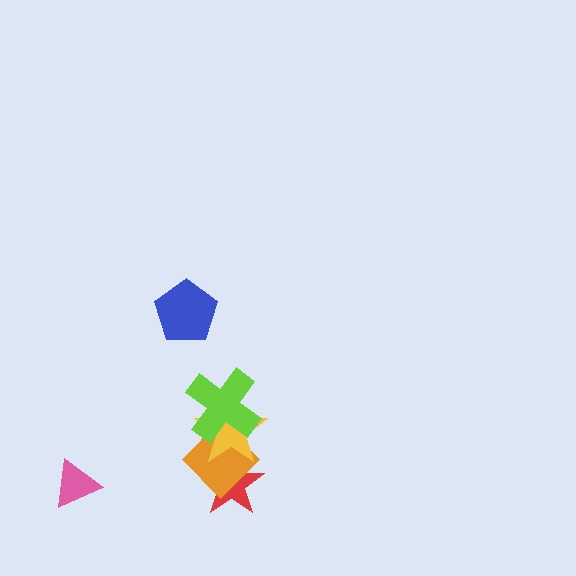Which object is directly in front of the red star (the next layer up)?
The orange diamond is directly in front of the red star.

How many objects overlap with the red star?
2 objects overlap with the red star.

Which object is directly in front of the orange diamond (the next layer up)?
The yellow star is directly in front of the orange diamond.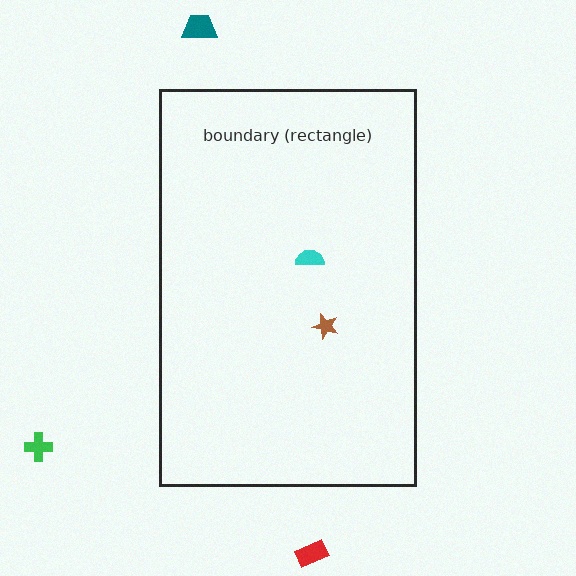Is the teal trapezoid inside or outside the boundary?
Outside.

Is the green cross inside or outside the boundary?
Outside.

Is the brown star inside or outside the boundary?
Inside.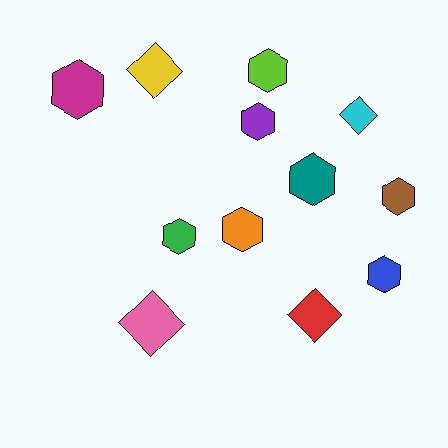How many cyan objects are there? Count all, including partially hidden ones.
There is 1 cyan object.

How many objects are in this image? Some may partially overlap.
There are 12 objects.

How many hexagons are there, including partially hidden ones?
There are 8 hexagons.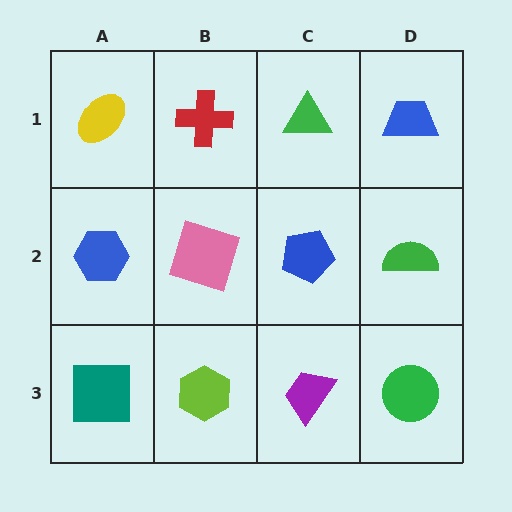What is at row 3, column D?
A green circle.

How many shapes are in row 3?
4 shapes.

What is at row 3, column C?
A purple trapezoid.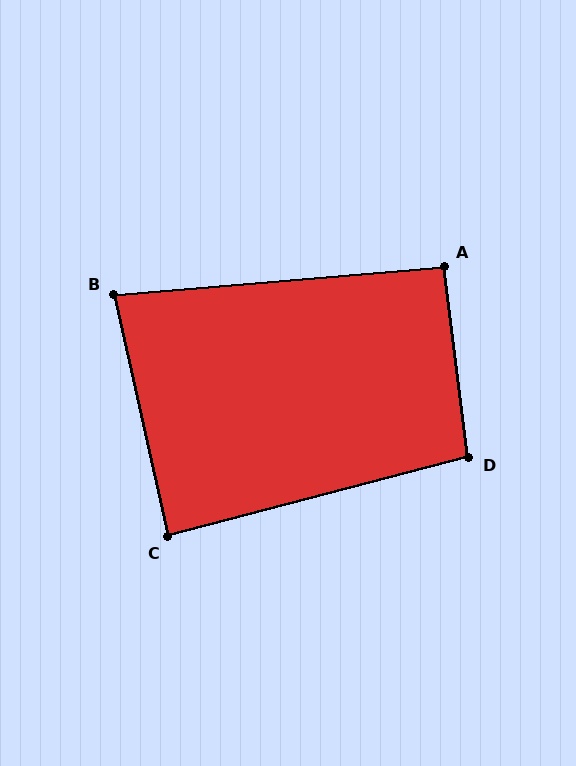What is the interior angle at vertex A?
Approximately 92 degrees (approximately right).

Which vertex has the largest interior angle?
D, at approximately 98 degrees.